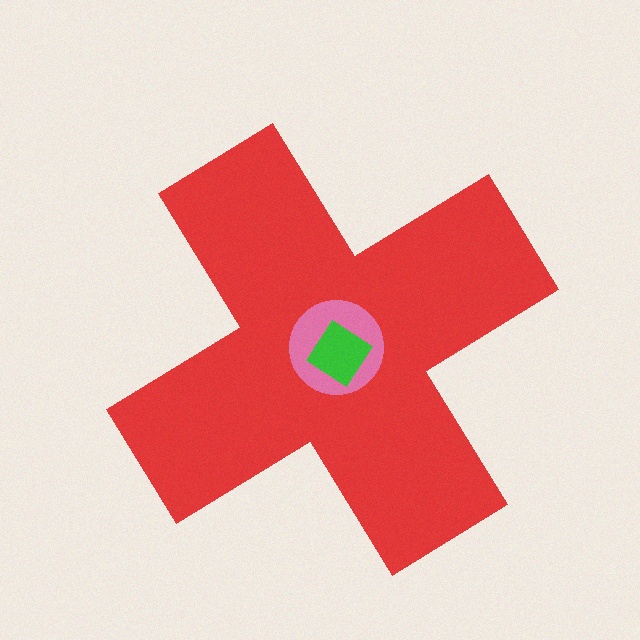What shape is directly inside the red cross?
The pink circle.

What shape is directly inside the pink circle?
The green diamond.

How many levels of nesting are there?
3.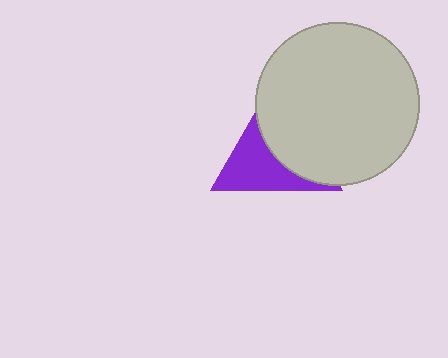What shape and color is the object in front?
The object in front is a light gray circle.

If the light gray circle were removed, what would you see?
You would see the complete purple triangle.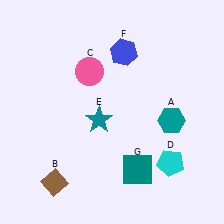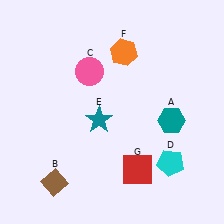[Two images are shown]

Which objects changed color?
F changed from blue to orange. G changed from teal to red.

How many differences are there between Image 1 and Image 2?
There are 2 differences between the two images.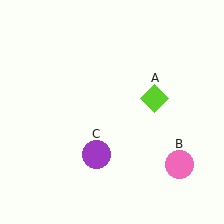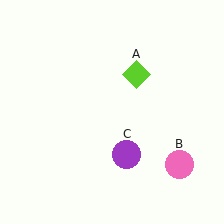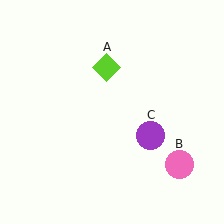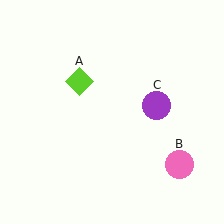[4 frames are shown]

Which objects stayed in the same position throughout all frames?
Pink circle (object B) remained stationary.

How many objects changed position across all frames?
2 objects changed position: lime diamond (object A), purple circle (object C).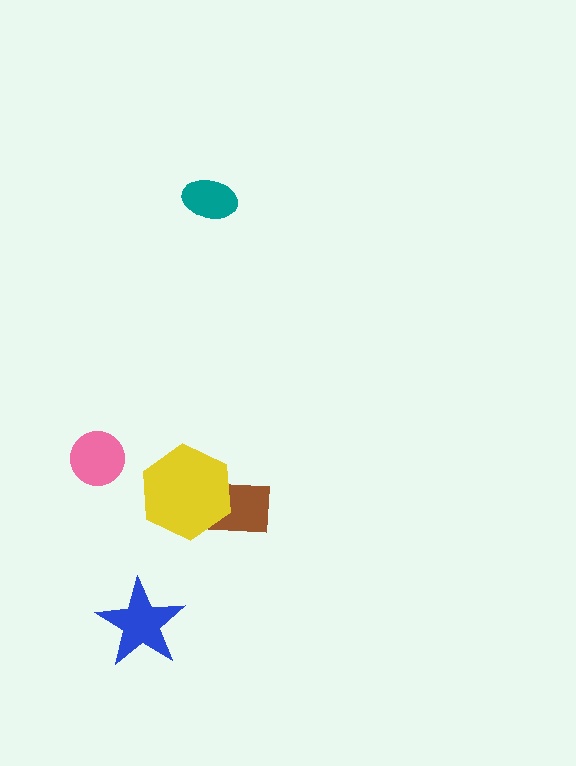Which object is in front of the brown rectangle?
The yellow hexagon is in front of the brown rectangle.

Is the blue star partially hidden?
No, no other shape covers it.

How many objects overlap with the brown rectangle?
1 object overlaps with the brown rectangle.